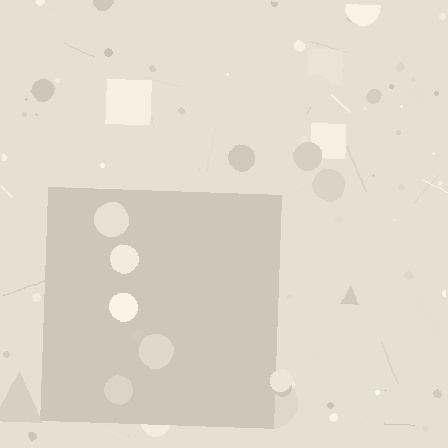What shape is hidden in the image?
A square is hidden in the image.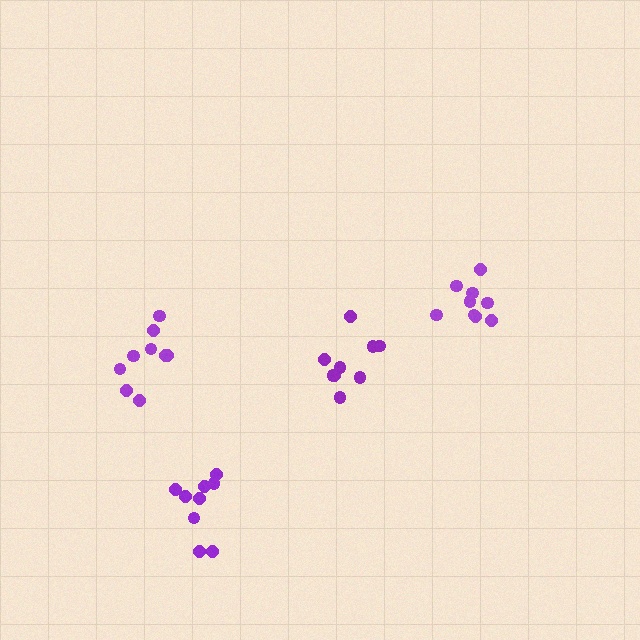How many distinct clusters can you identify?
There are 4 distinct clusters.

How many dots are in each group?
Group 1: 9 dots, Group 2: 9 dots, Group 3: 9 dots, Group 4: 9 dots (36 total).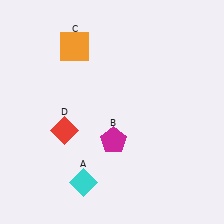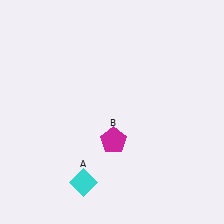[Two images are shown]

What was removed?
The red diamond (D), the orange square (C) were removed in Image 2.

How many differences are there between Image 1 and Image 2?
There are 2 differences between the two images.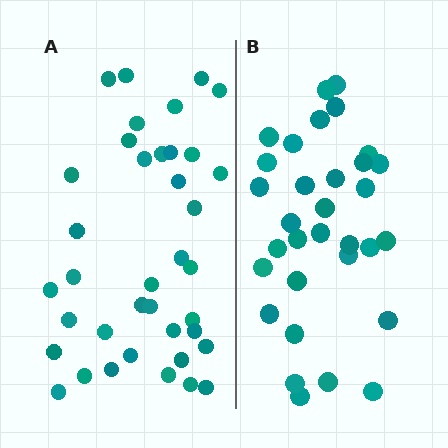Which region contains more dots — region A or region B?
Region A (the left region) has more dots.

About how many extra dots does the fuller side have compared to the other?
Region A has about 6 more dots than region B.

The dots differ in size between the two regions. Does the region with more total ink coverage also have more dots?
No. Region B has more total ink coverage because its dots are larger, but region A actually contains more individual dots. Total area can be misleading — the number of items is what matters here.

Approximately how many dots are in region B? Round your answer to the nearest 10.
About 30 dots. (The exact count is 32, which rounds to 30.)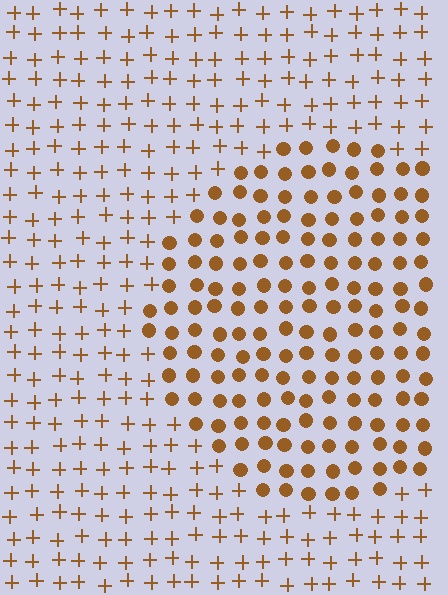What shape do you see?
I see a circle.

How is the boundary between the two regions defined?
The boundary is defined by a change in element shape: circles inside vs. plus signs outside. All elements share the same color and spacing.